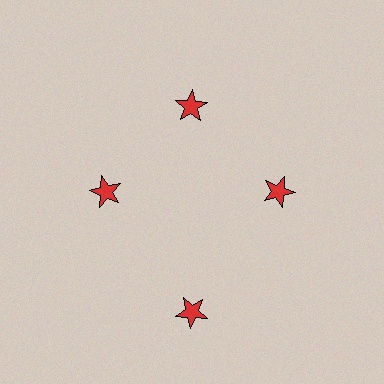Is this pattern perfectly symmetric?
No. The 4 red stars are arranged in a ring, but one element near the 6 o'clock position is pushed outward from the center, breaking the 4-fold rotational symmetry.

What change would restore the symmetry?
The symmetry would be restored by moving it inward, back onto the ring so that all 4 stars sit at equal angles and equal distance from the center.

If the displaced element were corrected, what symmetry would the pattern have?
It would have 4-fold rotational symmetry — the pattern would map onto itself every 90 degrees.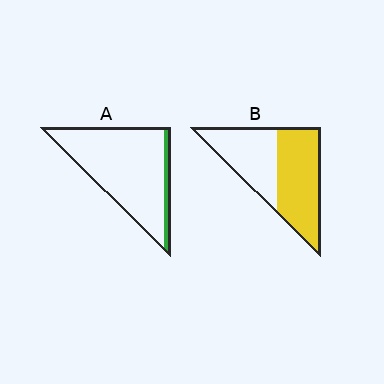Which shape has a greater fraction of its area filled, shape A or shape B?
Shape B.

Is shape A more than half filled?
No.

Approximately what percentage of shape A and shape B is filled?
A is approximately 10% and B is approximately 55%.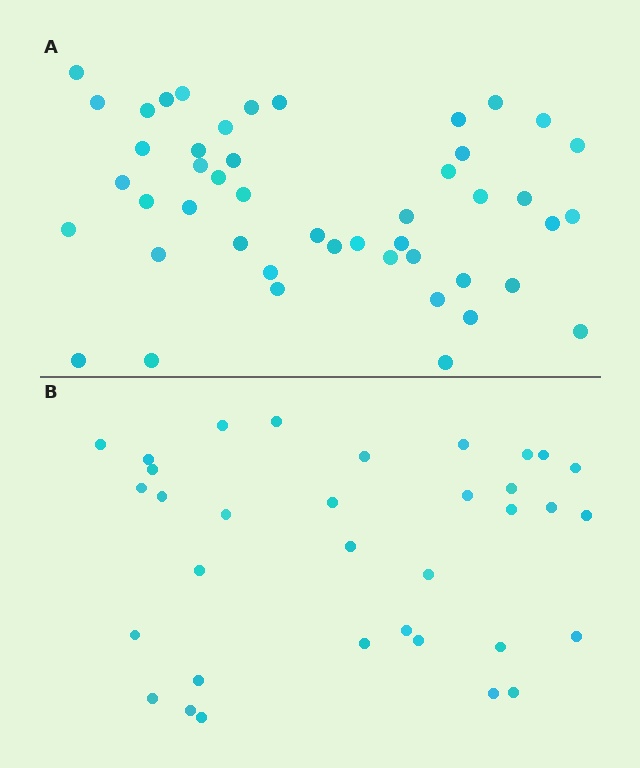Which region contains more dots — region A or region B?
Region A (the top region) has more dots.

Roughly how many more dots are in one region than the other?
Region A has approximately 15 more dots than region B.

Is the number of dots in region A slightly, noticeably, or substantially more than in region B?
Region A has noticeably more, but not dramatically so. The ratio is roughly 1.4 to 1.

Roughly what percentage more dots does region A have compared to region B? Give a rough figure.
About 40% more.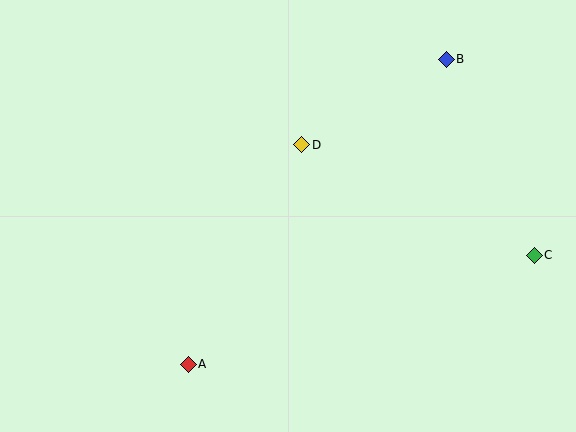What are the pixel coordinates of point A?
Point A is at (188, 364).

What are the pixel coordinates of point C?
Point C is at (534, 255).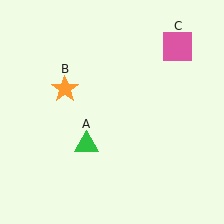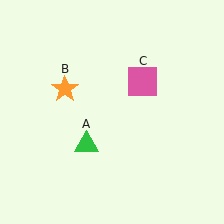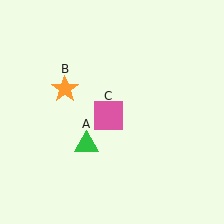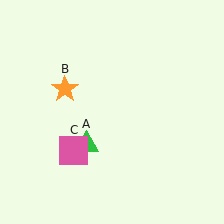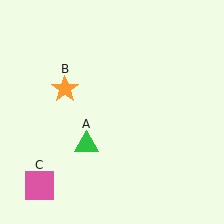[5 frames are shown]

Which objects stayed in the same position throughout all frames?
Green triangle (object A) and orange star (object B) remained stationary.